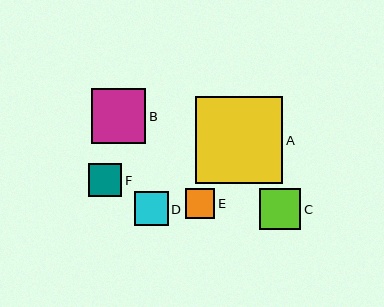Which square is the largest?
Square A is the largest with a size of approximately 87 pixels.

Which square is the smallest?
Square E is the smallest with a size of approximately 29 pixels.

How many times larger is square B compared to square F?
Square B is approximately 1.6 times the size of square F.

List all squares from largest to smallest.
From largest to smallest: A, B, C, D, F, E.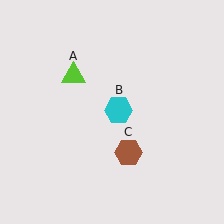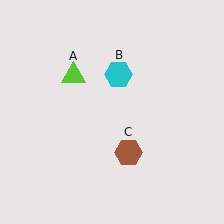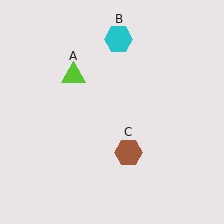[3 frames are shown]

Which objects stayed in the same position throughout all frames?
Lime triangle (object A) and brown hexagon (object C) remained stationary.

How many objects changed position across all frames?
1 object changed position: cyan hexagon (object B).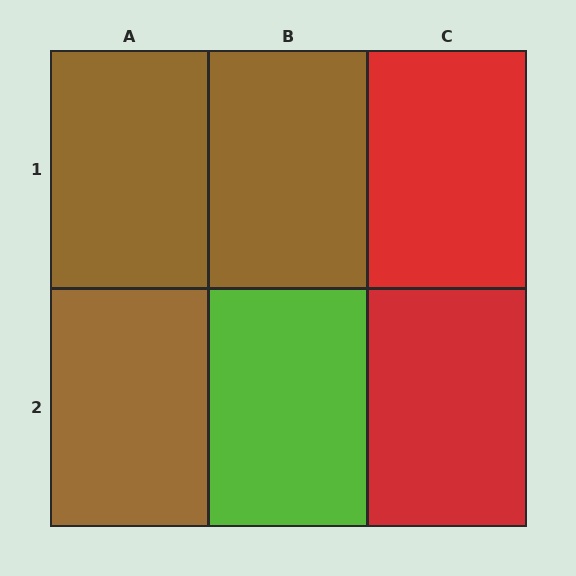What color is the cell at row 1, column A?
Brown.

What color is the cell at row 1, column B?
Brown.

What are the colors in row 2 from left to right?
Brown, lime, red.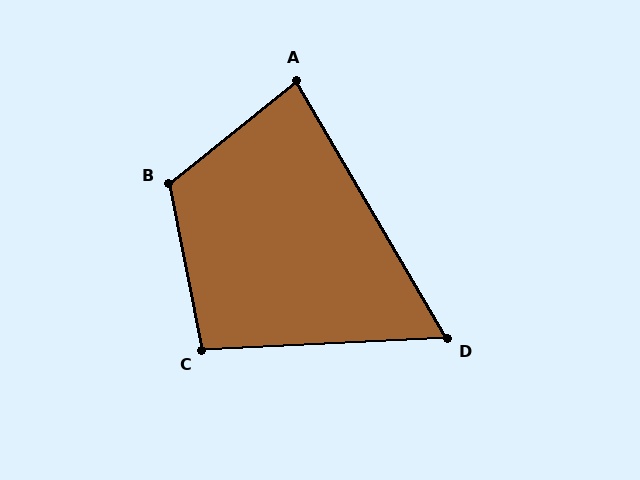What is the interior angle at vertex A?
Approximately 81 degrees (acute).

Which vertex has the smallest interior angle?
D, at approximately 62 degrees.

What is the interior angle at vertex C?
Approximately 99 degrees (obtuse).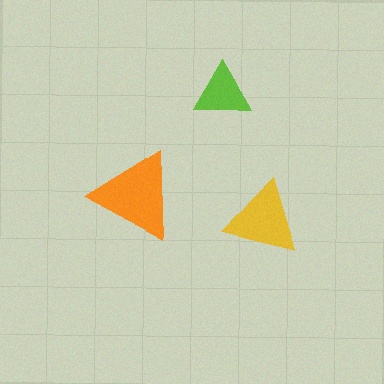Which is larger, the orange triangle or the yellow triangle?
The orange one.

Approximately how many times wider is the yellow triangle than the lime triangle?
About 1.5 times wider.